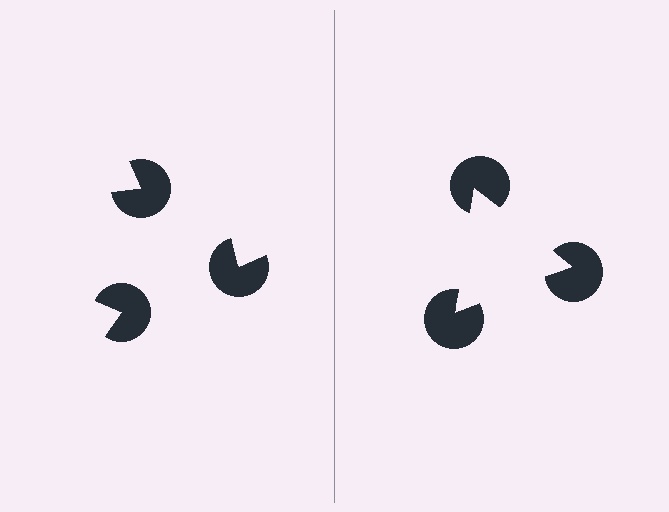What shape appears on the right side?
An illusory triangle.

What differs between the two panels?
The pac-man discs are positioned identically on both sides; only the wedge orientations differ. On the right they align to a triangle; on the left they are misaligned.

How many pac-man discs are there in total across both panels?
6 — 3 on each side.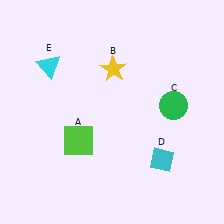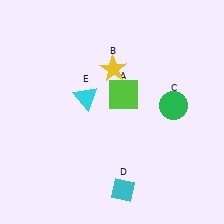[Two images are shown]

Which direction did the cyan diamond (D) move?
The cyan diamond (D) moved left.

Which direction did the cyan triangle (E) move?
The cyan triangle (E) moved right.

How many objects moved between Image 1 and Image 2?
3 objects moved between the two images.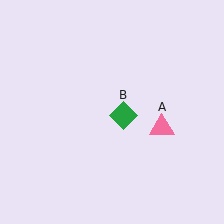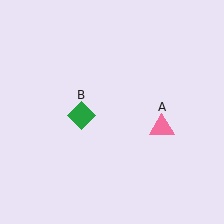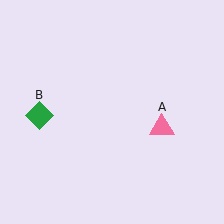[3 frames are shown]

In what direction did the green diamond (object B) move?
The green diamond (object B) moved left.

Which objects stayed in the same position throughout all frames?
Pink triangle (object A) remained stationary.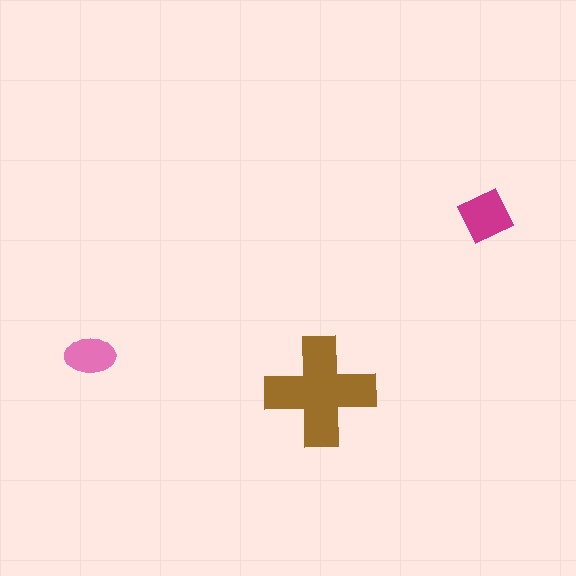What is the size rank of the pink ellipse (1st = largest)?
3rd.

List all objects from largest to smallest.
The brown cross, the magenta diamond, the pink ellipse.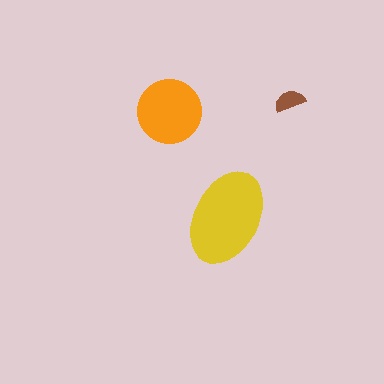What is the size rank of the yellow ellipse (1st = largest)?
1st.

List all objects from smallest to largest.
The brown semicircle, the orange circle, the yellow ellipse.